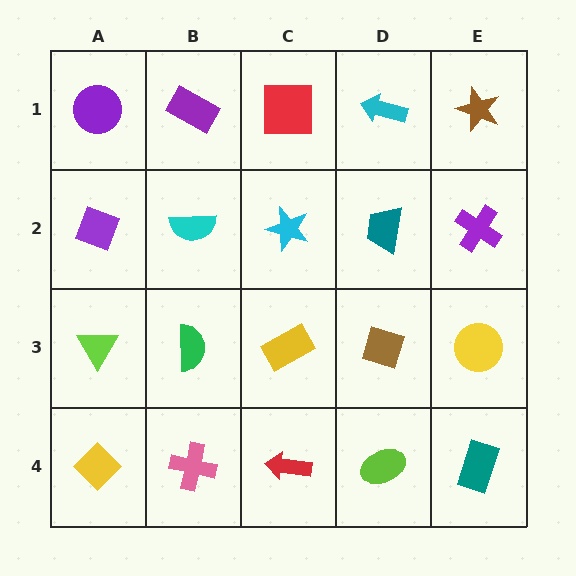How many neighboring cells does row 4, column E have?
2.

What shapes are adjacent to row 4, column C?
A yellow rectangle (row 3, column C), a pink cross (row 4, column B), a lime ellipse (row 4, column D).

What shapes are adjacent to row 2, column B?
A purple rectangle (row 1, column B), a green semicircle (row 3, column B), a purple diamond (row 2, column A), a cyan star (row 2, column C).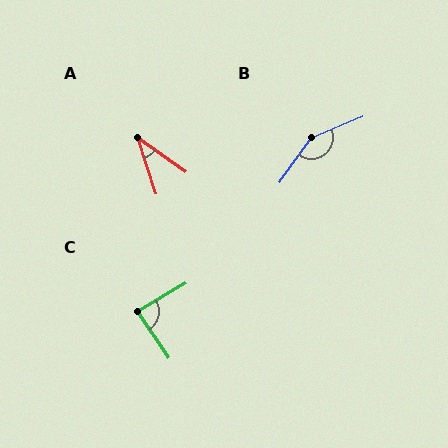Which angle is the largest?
B, at approximately 149 degrees.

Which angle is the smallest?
A, at approximately 36 degrees.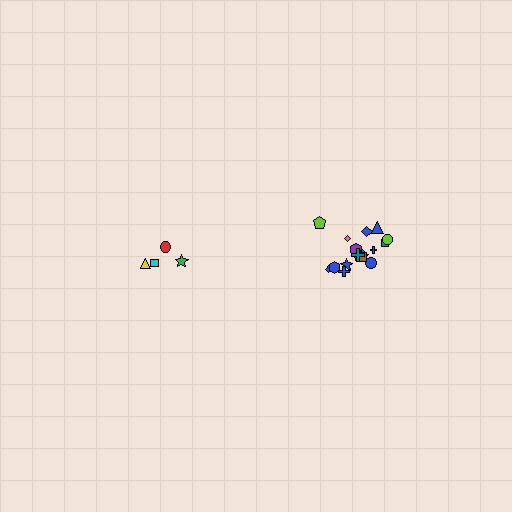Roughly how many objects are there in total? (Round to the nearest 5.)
Roughly 20 objects in total.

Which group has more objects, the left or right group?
The right group.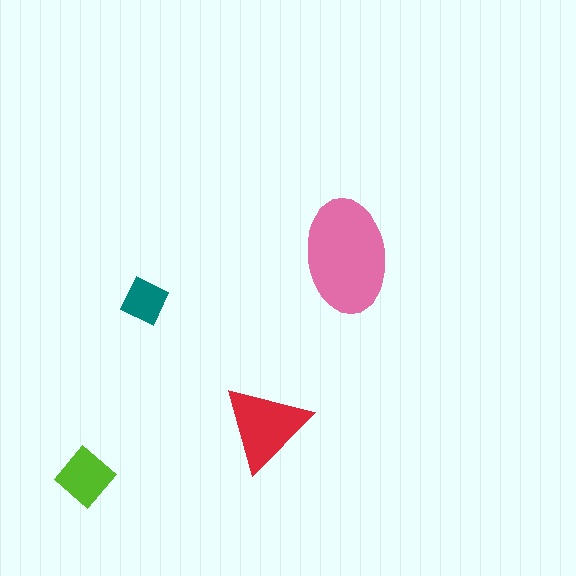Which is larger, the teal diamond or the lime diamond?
The lime diamond.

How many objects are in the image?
There are 4 objects in the image.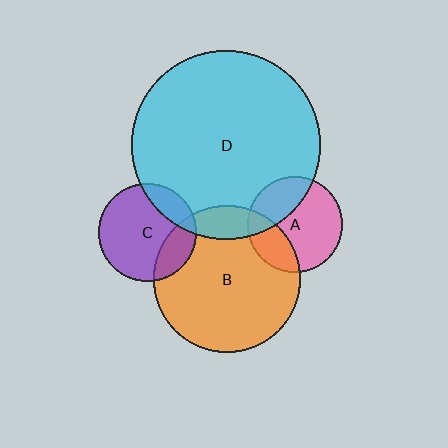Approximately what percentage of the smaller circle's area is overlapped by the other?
Approximately 30%.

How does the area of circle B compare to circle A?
Approximately 2.4 times.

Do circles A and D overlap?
Yes.